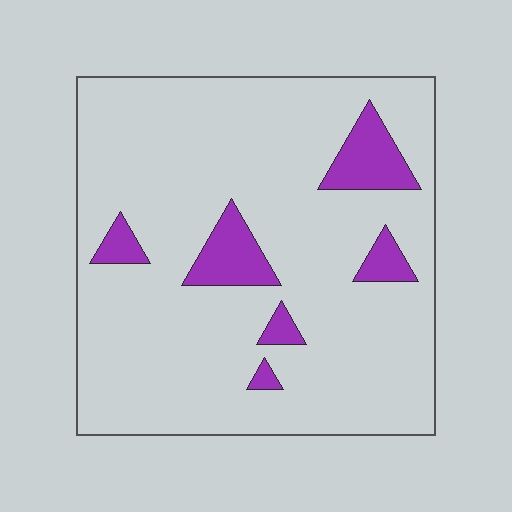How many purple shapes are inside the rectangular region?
6.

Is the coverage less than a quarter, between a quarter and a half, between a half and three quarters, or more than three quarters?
Less than a quarter.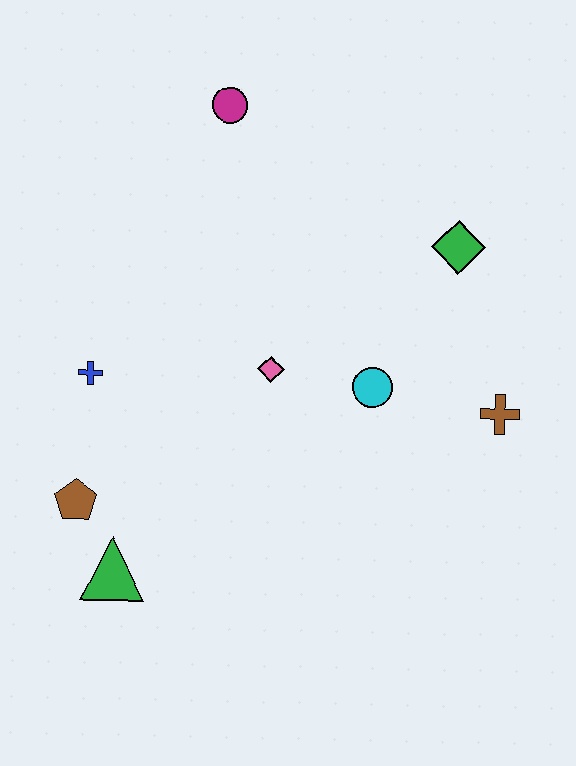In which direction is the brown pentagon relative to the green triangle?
The brown pentagon is above the green triangle.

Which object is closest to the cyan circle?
The pink diamond is closest to the cyan circle.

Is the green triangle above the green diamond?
No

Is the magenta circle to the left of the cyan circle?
Yes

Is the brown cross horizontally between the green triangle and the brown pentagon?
No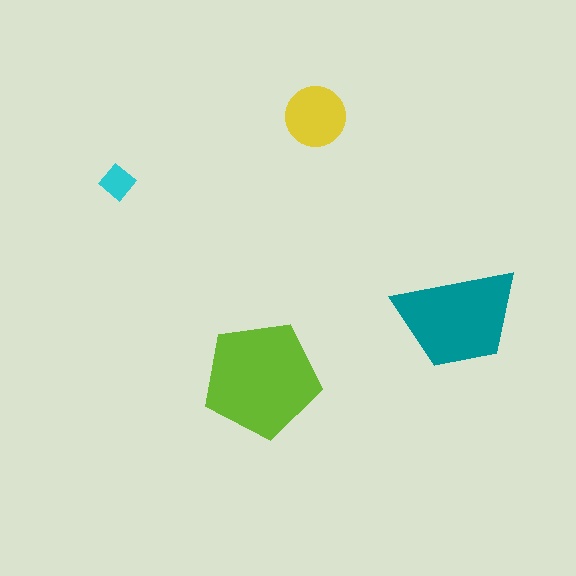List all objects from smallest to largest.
The cyan diamond, the yellow circle, the teal trapezoid, the lime pentagon.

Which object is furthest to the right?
The teal trapezoid is rightmost.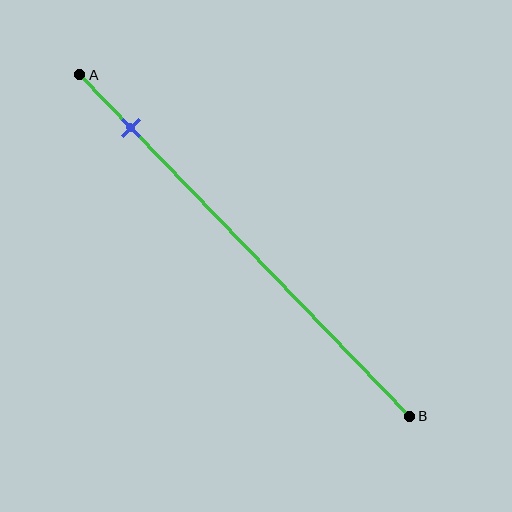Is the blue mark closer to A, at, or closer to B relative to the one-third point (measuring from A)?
The blue mark is closer to point A than the one-third point of segment AB.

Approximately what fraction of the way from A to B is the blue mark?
The blue mark is approximately 15% of the way from A to B.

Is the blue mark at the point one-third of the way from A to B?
No, the mark is at about 15% from A, not at the 33% one-third point.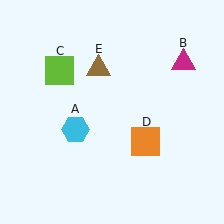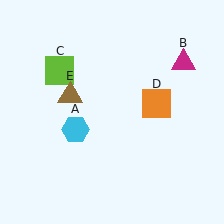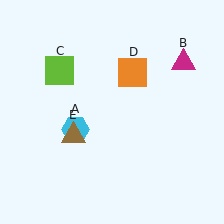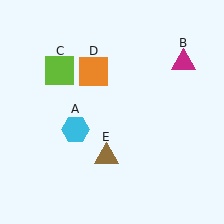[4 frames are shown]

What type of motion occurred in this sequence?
The orange square (object D), brown triangle (object E) rotated counterclockwise around the center of the scene.